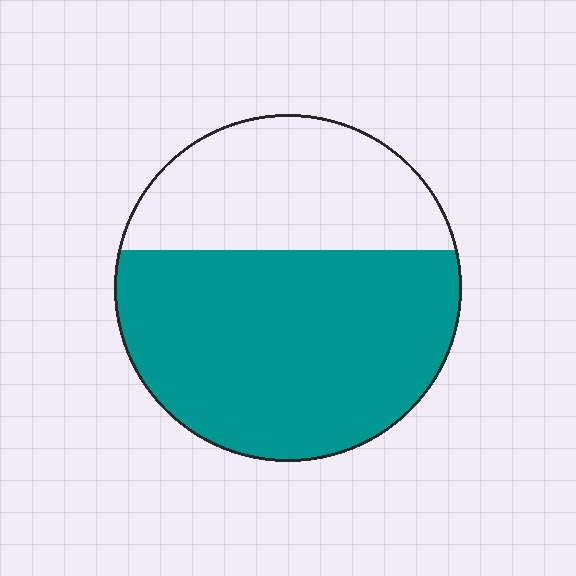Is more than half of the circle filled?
Yes.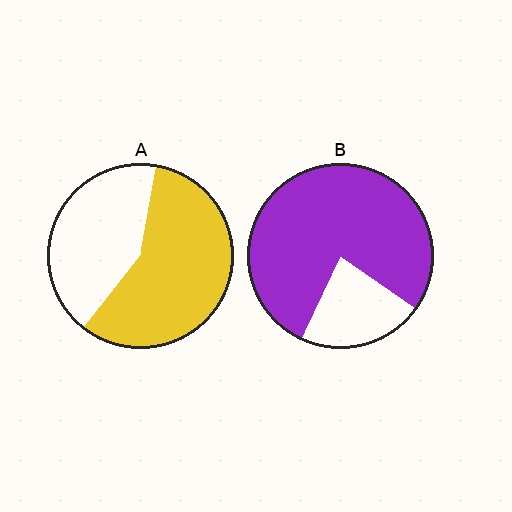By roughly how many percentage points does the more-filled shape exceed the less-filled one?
By roughly 20 percentage points (B over A).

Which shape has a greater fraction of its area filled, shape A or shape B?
Shape B.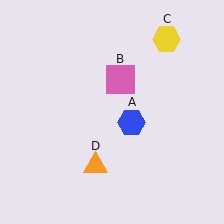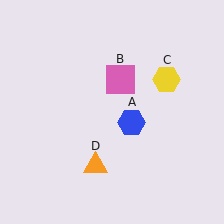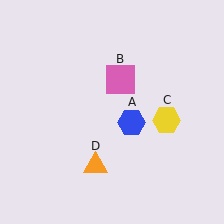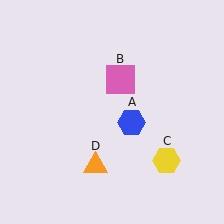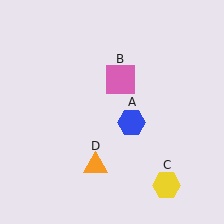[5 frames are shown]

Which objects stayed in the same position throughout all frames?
Blue hexagon (object A) and pink square (object B) and orange triangle (object D) remained stationary.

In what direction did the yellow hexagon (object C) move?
The yellow hexagon (object C) moved down.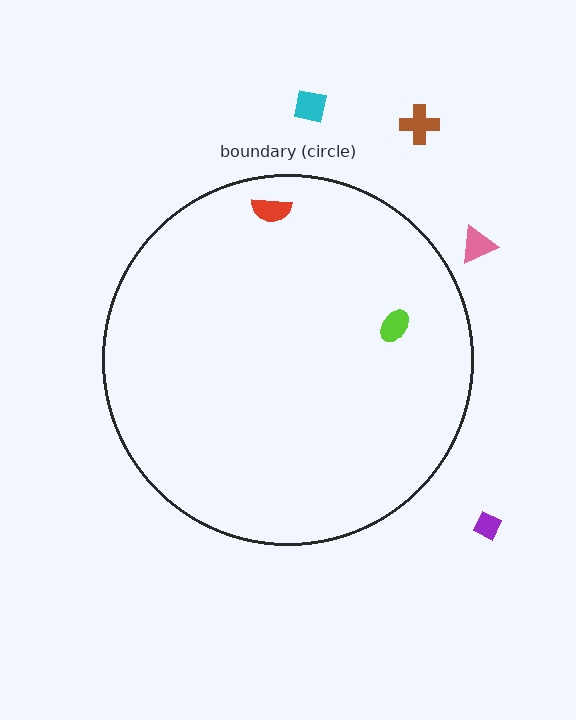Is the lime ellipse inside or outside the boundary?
Inside.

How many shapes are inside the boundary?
2 inside, 4 outside.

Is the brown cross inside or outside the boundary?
Outside.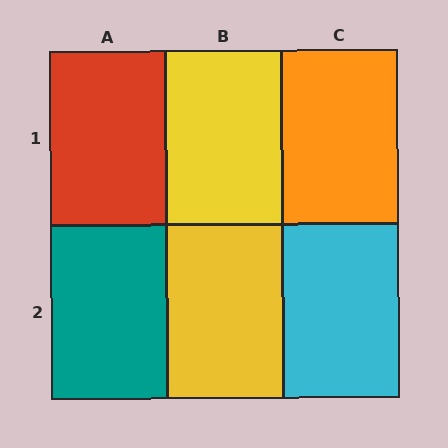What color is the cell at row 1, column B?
Yellow.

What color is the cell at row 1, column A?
Red.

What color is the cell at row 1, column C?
Orange.